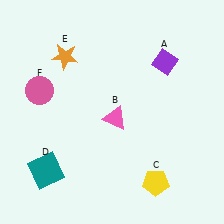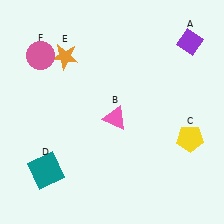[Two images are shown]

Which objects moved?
The objects that moved are: the purple diamond (A), the yellow pentagon (C), the pink circle (F).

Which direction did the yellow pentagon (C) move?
The yellow pentagon (C) moved up.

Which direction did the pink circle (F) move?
The pink circle (F) moved up.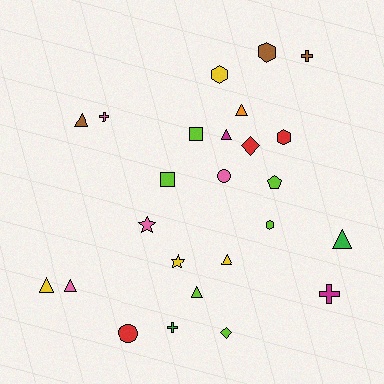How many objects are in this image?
There are 25 objects.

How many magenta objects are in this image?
There are 2 magenta objects.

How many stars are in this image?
There are 2 stars.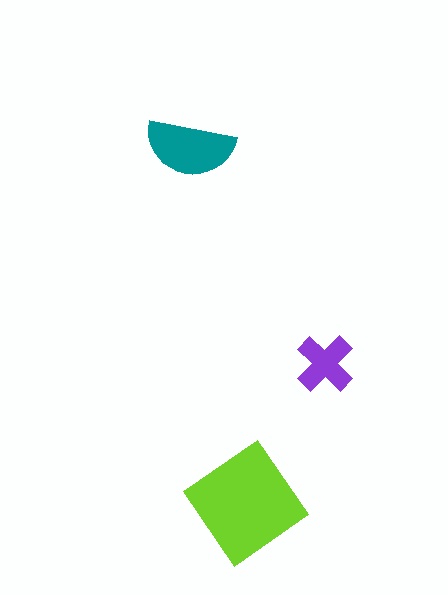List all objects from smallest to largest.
The purple cross, the teal semicircle, the lime diamond.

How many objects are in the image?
There are 3 objects in the image.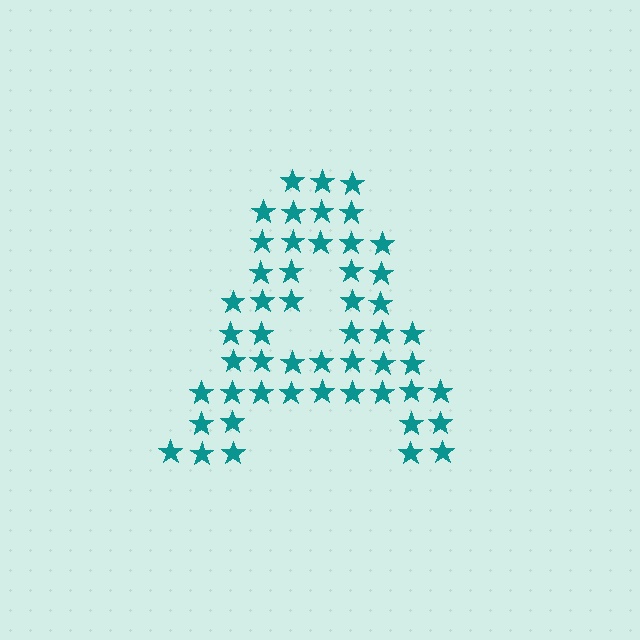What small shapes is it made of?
It is made of small stars.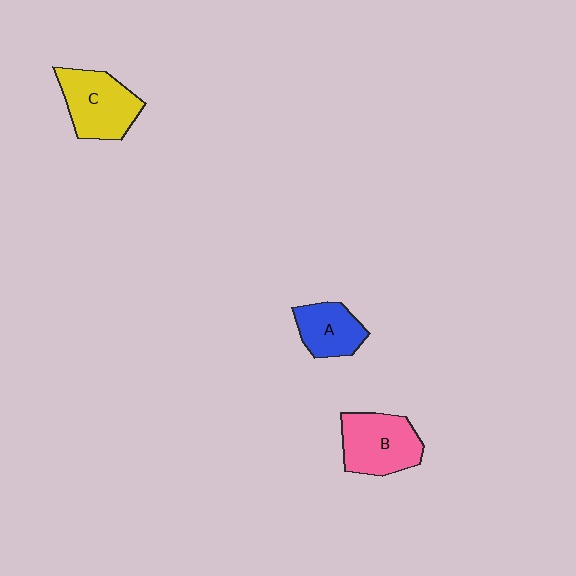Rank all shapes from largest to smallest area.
From largest to smallest: C (yellow), B (pink), A (blue).